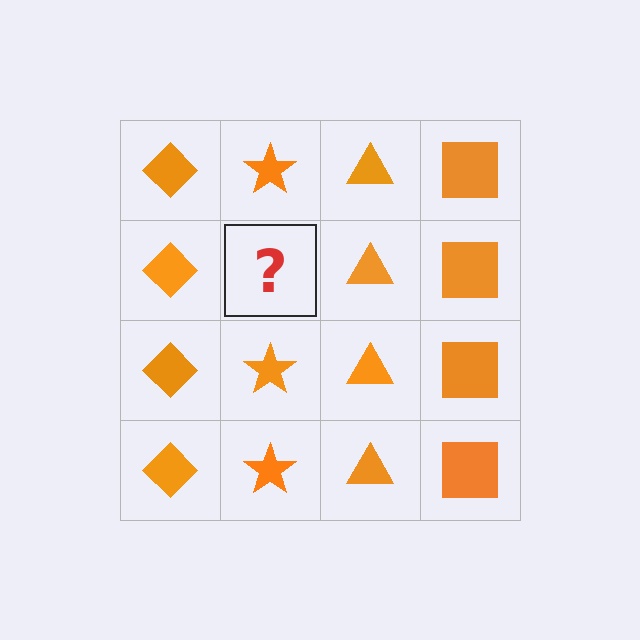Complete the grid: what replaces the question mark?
The question mark should be replaced with an orange star.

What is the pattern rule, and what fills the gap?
The rule is that each column has a consistent shape. The gap should be filled with an orange star.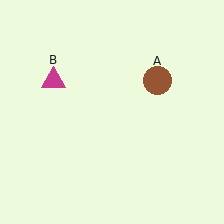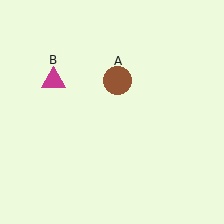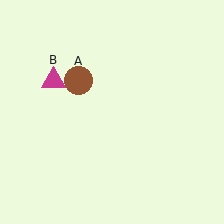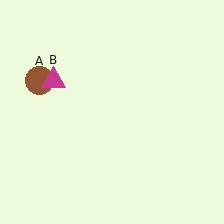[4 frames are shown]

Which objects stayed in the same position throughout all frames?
Magenta triangle (object B) remained stationary.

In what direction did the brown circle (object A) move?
The brown circle (object A) moved left.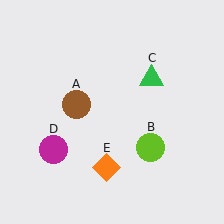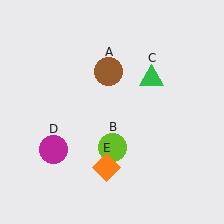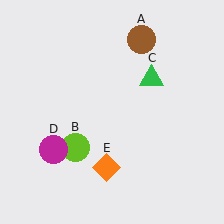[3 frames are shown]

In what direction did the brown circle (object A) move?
The brown circle (object A) moved up and to the right.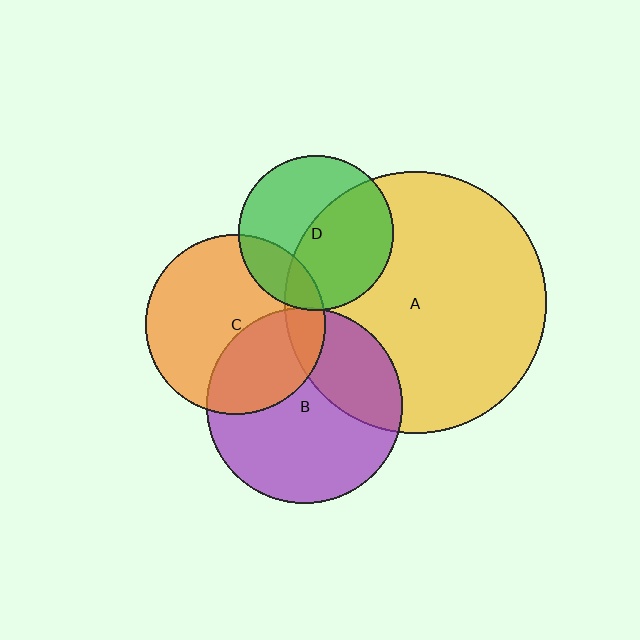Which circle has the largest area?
Circle A (yellow).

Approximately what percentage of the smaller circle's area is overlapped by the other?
Approximately 20%.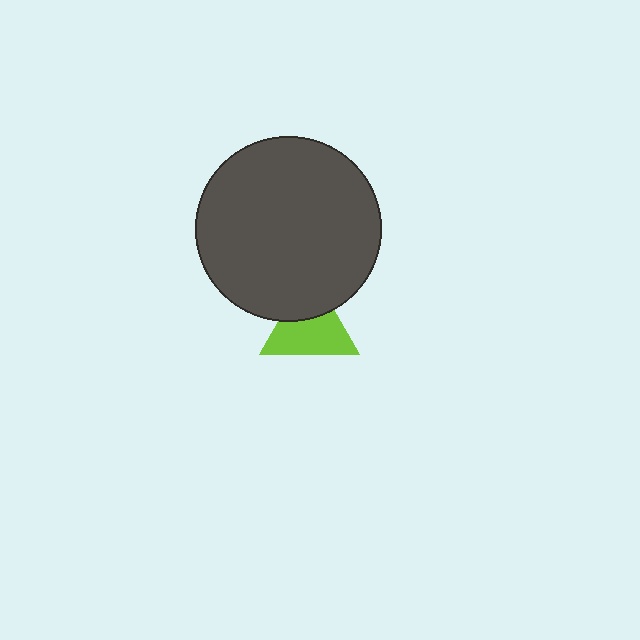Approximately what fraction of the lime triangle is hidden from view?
Roughly 34% of the lime triangle is hidden behind the dark gray circle.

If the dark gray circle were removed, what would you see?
You would see the complete lime triangle.